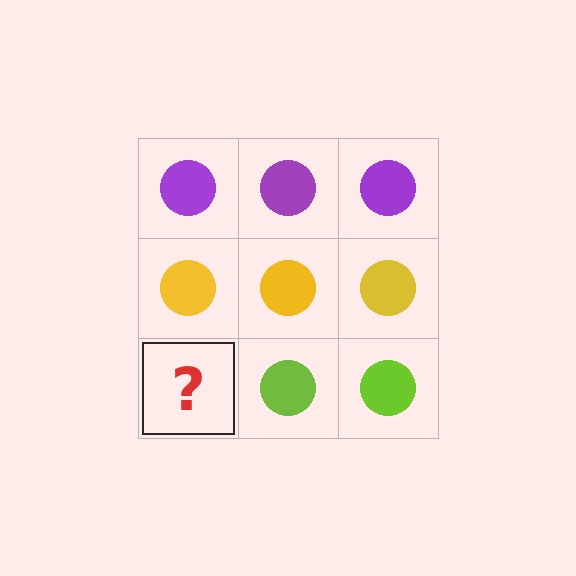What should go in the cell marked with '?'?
The missing cell should contain a lime circle.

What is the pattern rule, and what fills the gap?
The rule is that each row has a consistent color. The gap should be filled with a lime circle.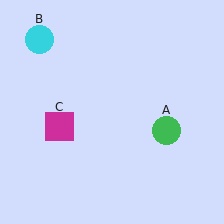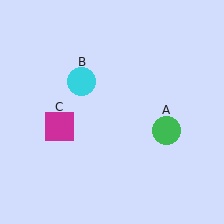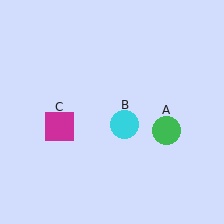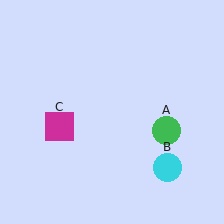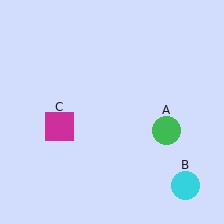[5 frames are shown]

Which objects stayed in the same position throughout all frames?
Green circle (object A) and magenta square (object C) remained stationary.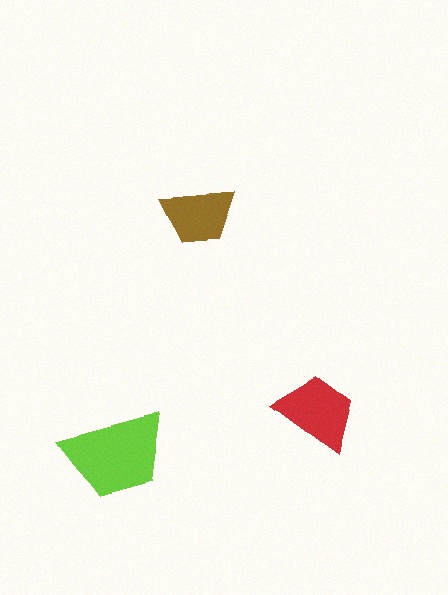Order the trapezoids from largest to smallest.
the lime one, the red one, the brown one.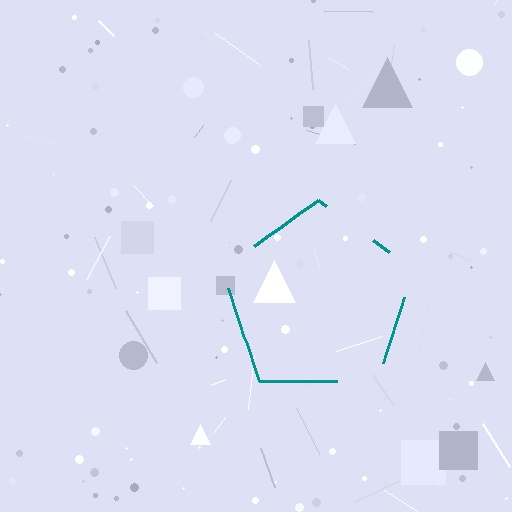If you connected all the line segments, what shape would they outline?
They would outline a pentagon.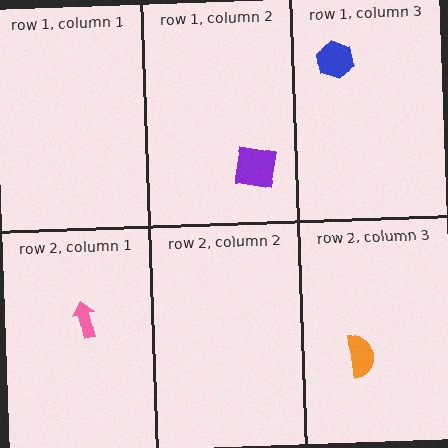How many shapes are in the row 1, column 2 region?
1.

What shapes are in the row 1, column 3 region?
The blue hexagon.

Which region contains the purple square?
The row 1, column 2 region.